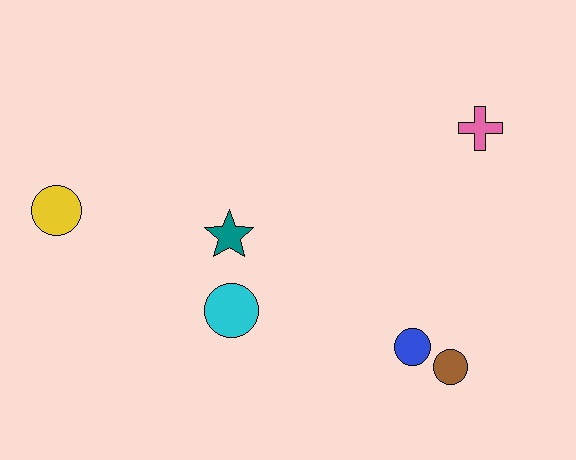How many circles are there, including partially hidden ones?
There are 4 circles.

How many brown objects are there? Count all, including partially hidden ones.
There is 1 brown object.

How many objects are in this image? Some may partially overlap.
There are 6 objects.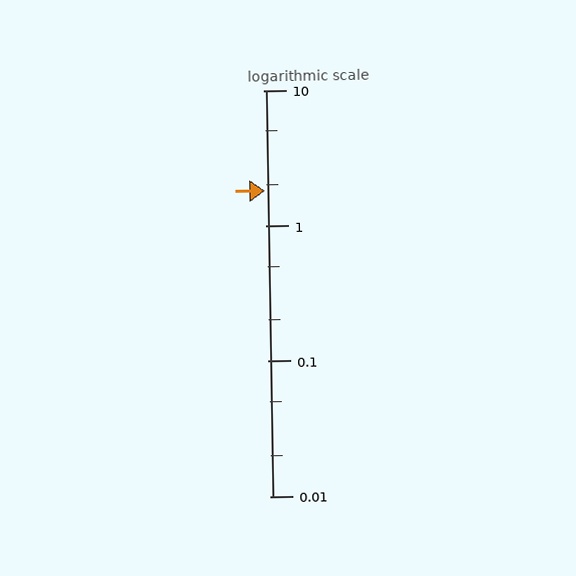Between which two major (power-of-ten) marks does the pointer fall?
The pointer is between 1 and 10.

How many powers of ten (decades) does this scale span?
The scale spans 3 decades, from 0.01 to 10.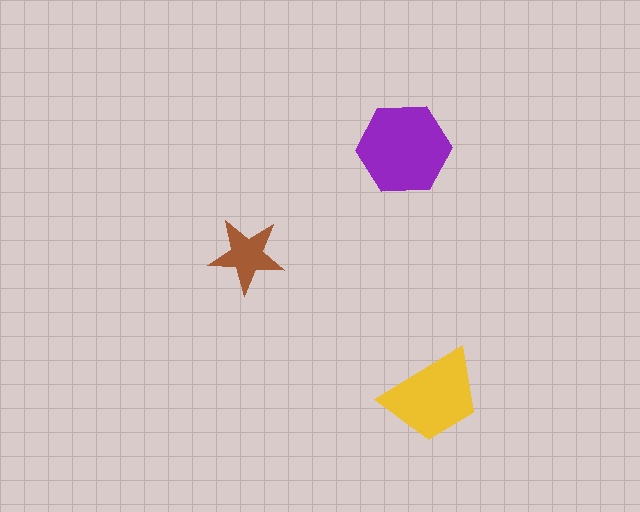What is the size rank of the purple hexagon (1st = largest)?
1st.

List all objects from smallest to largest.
The brown star, the yellow trapezoid, the purple hexagon.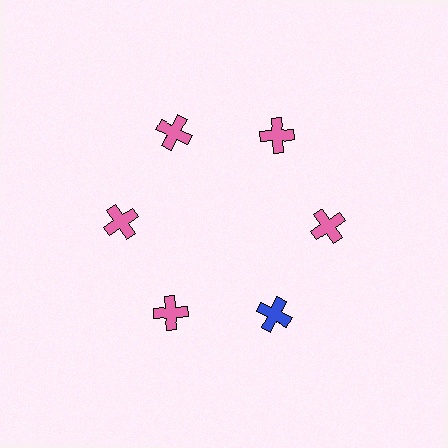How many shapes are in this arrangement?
There are 6 shapes arranged in a ring pattern.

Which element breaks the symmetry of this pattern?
The blue cross at roughly the 5 o'clock position breaks the symmetry. All other shapes are pink crosses.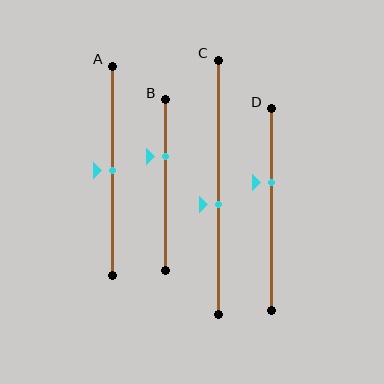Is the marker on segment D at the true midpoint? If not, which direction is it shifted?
No, the marker on segment D is shifted upward by about 13% of the segment length.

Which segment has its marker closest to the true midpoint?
Segment A has its marker closest to the true midpoint.